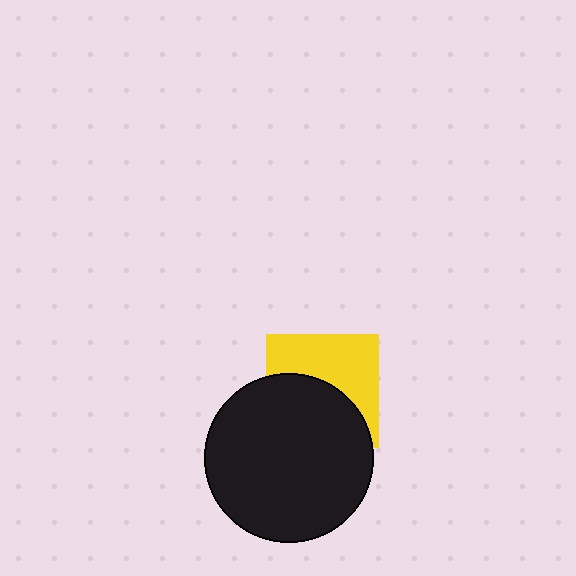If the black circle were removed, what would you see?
You would see the complete yellow square.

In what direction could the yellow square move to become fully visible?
The yellow square could move up. That would shift it out from behind the black circle entirely.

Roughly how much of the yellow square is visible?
About half of it is visible (roughly 50%).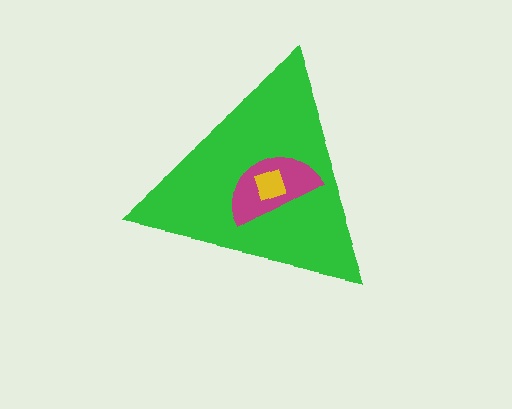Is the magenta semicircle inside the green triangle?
Yes.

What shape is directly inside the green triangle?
The magenta semicircle.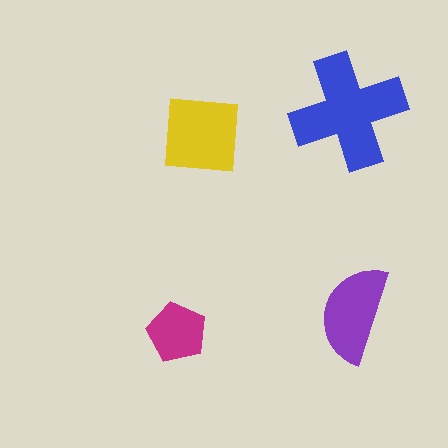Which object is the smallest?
The magenta pentagon.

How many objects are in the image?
There are 4 objects in the image.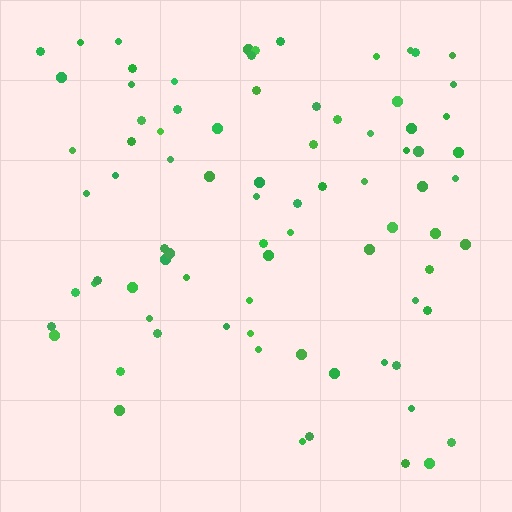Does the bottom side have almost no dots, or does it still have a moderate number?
Still a moderate number, just noticeably fewer than the top.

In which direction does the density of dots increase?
From bottom to top, with the top side densest.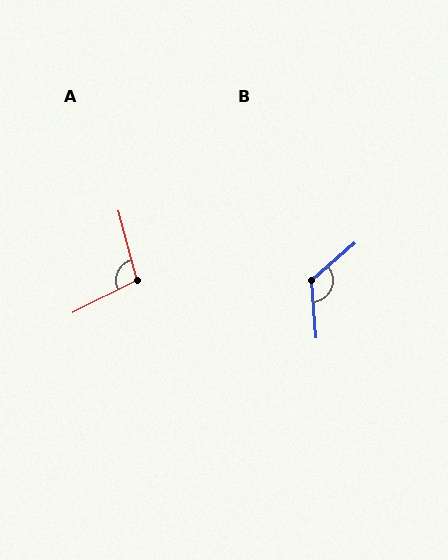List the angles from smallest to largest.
A (102°), B (127°).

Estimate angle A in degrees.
Approximately 102 degrees.